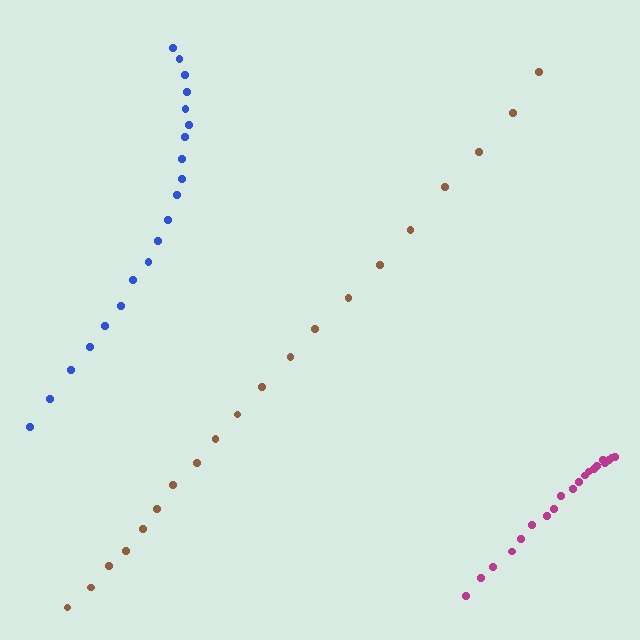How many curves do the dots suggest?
There are 3 distinct paths.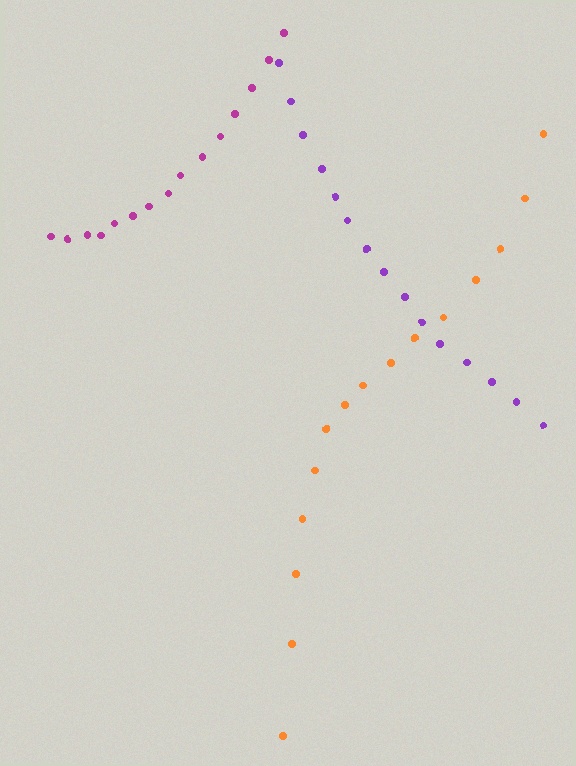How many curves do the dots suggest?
There are 3 distinct paths.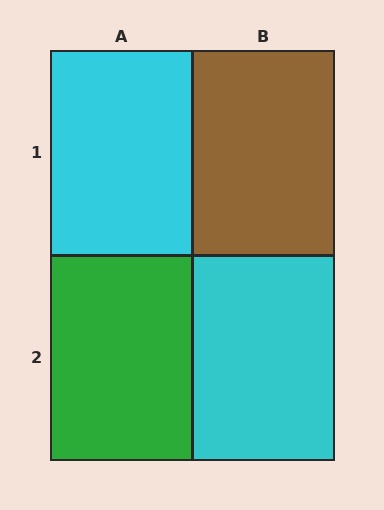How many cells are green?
1 cell is green.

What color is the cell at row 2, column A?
Green.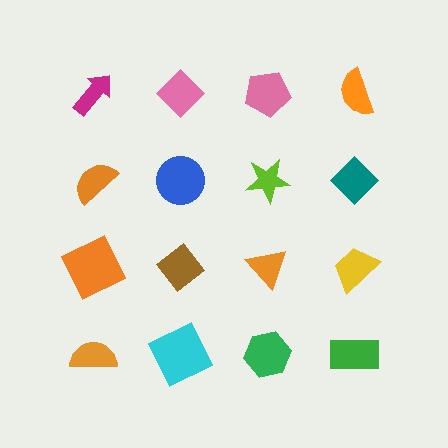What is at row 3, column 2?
A brown diamond.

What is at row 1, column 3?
A pink pentagon.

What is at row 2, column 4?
A teal diamond.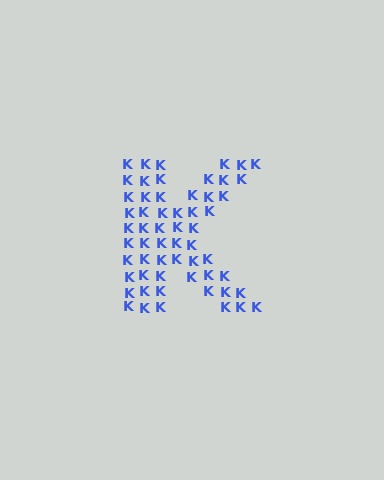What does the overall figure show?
The overall figure shows the letter K.